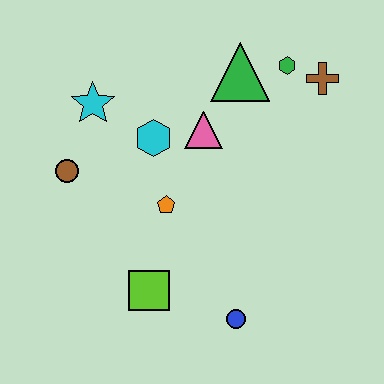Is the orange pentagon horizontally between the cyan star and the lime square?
No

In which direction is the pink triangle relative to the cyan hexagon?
The pink triangle is to the right of the cyan hexagon.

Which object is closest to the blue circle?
The lime square is closest to the blue circle.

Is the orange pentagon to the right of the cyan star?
Yes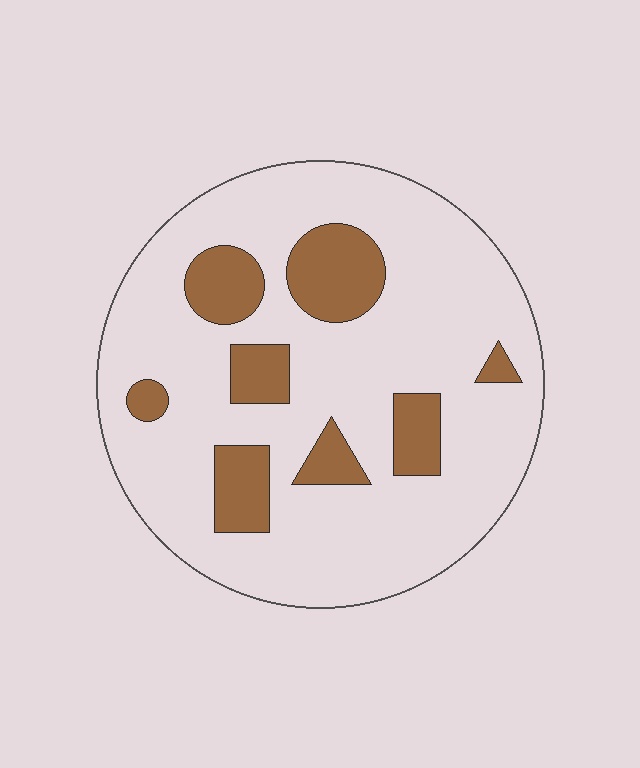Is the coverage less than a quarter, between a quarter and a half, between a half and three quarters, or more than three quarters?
Less than a quarter.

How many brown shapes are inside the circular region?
8.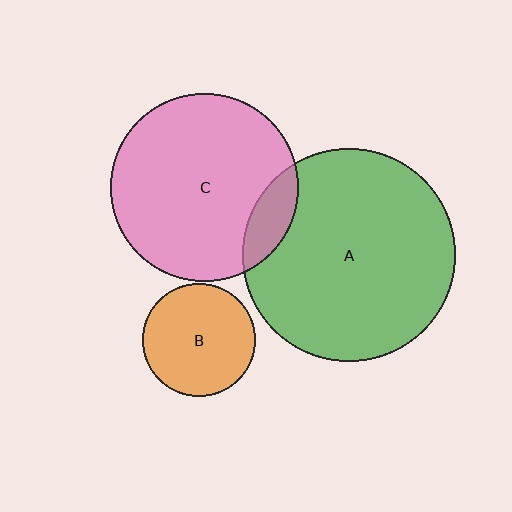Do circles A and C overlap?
Yes.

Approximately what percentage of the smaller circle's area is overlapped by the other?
Approximately 10%.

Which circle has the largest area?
Circle A (green).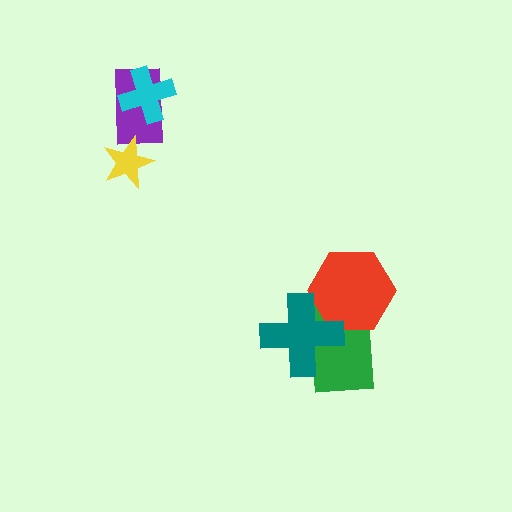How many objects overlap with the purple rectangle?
2 objects overlap with the purple rectangle.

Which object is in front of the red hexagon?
The teal cross is in front of the red hexagon.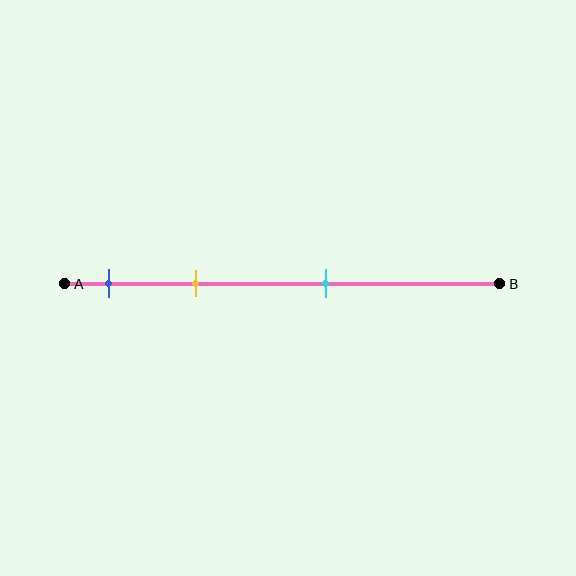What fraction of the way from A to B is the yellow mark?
The yellow mark is approximately 30% (0.3) of the way from A to B.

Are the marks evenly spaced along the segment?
No, the marks are not evenly spaced.